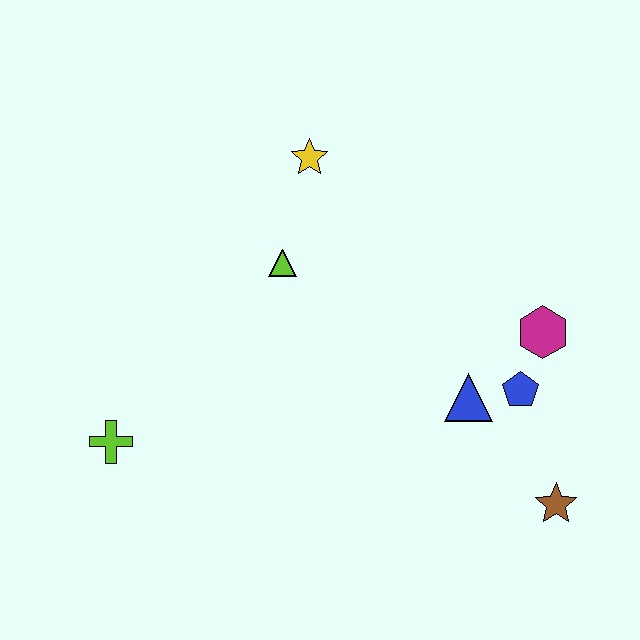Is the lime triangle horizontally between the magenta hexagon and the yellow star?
No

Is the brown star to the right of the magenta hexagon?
Yes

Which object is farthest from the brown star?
The lime cross is farthest from the brown star.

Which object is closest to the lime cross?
The lime triangle is closest to the lime cross.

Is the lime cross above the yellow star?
No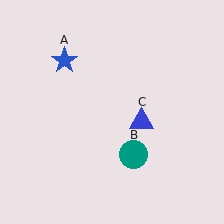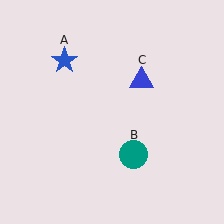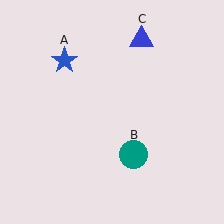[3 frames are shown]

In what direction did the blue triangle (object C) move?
The blue triangle (object C) moved up.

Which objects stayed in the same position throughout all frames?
Blue star (object A) and teal circle (object B) remained stationary.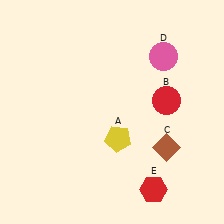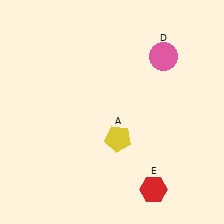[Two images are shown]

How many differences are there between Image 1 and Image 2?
There are 2 differences between the two images.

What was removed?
The red circle (B), the brown diamond (C) were removed in Image 2.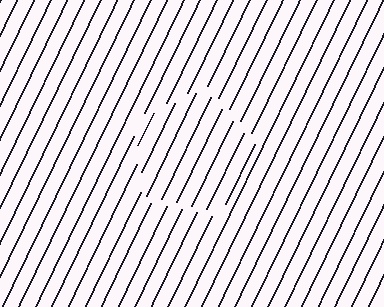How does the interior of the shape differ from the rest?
The interior of the shape contains the same grating, shifted by half a period — the contour is defined by the phase discontinuity where line-ends from the inner and outer gratings abut.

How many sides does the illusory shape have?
5 sides — the line-ends trace a pentagon.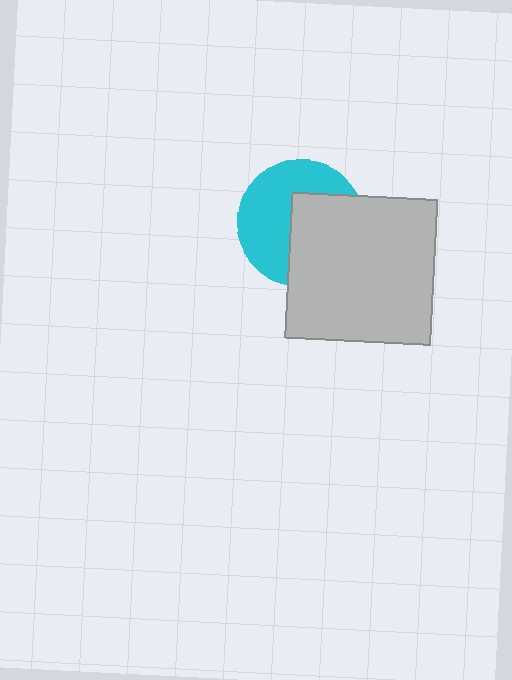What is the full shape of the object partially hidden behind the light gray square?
The partially hidden object is a cyan circle.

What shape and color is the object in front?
The object in front is a light gray square.